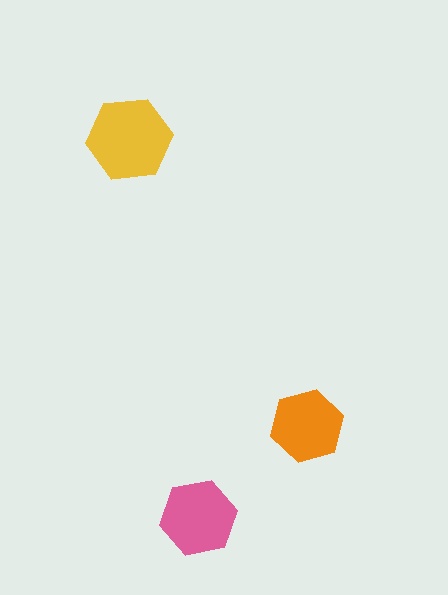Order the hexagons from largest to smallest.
the yellow one, the pink one, the orange one.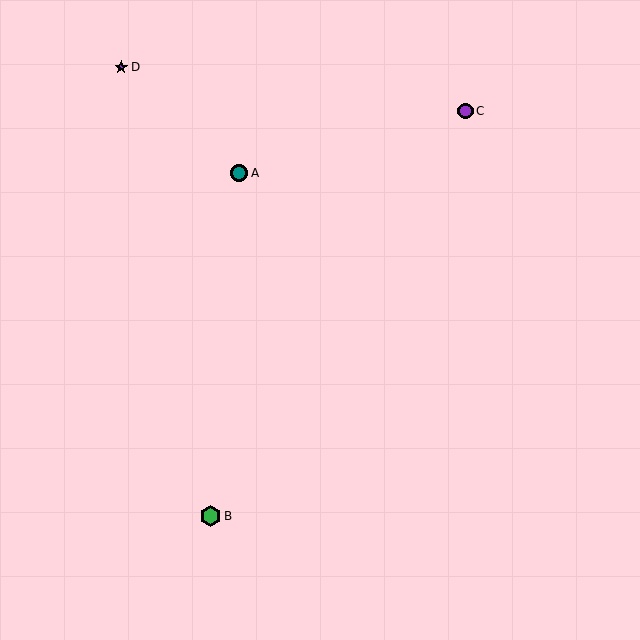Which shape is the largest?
The green hexagon (labeled B) is the largest.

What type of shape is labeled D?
Shape D is a purple star.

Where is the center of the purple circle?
The center of the purple circle is at (465, 111).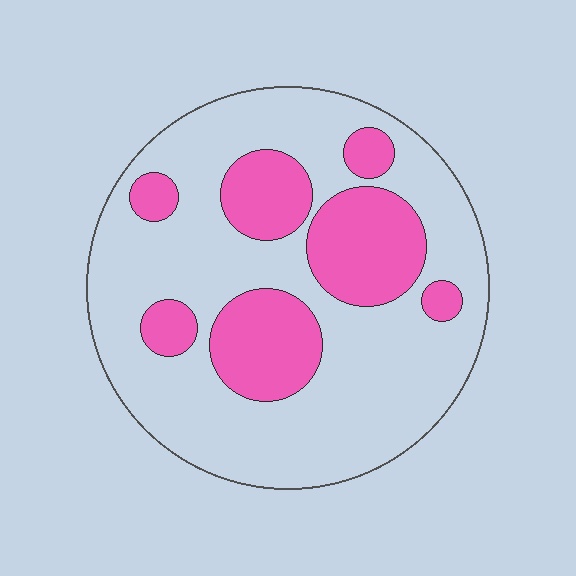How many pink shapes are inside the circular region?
7.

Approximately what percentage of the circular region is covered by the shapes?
Approximately 30%.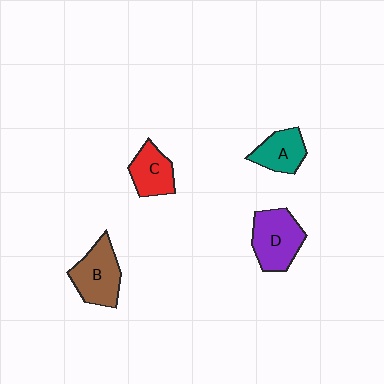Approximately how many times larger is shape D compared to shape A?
Approximately 1.4 times.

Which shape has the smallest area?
Shape A (teal).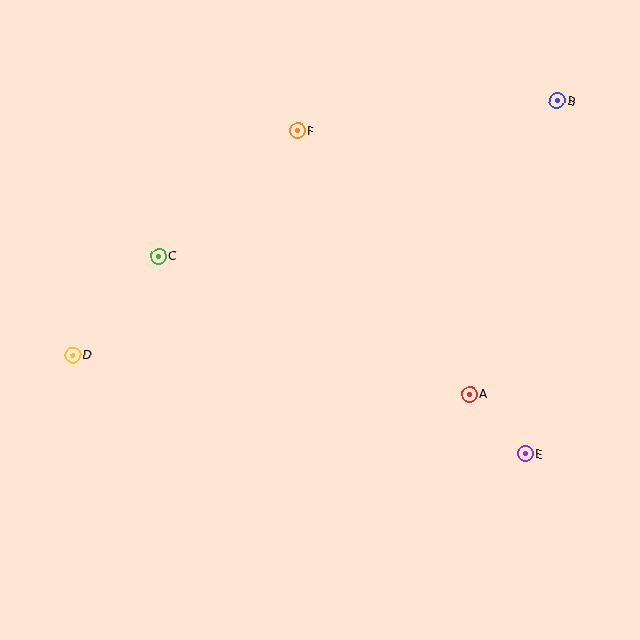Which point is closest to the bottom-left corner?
Point D is closest to the bottom-left corner.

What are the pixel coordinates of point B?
Point B is at (557, 101).